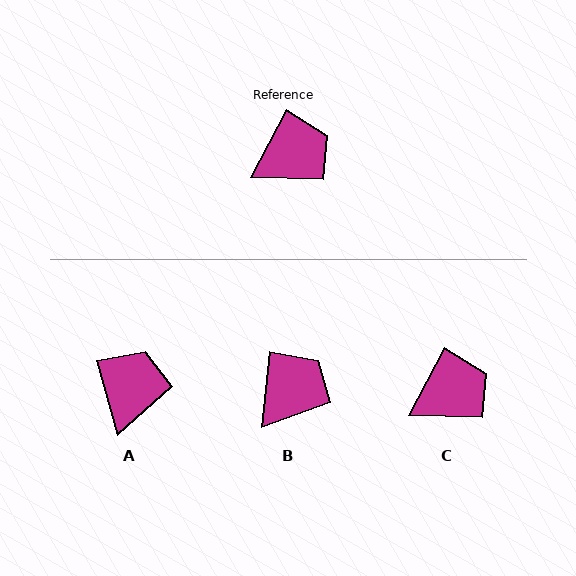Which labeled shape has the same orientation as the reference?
C.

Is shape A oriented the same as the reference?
No, it is off by about 43 degrees.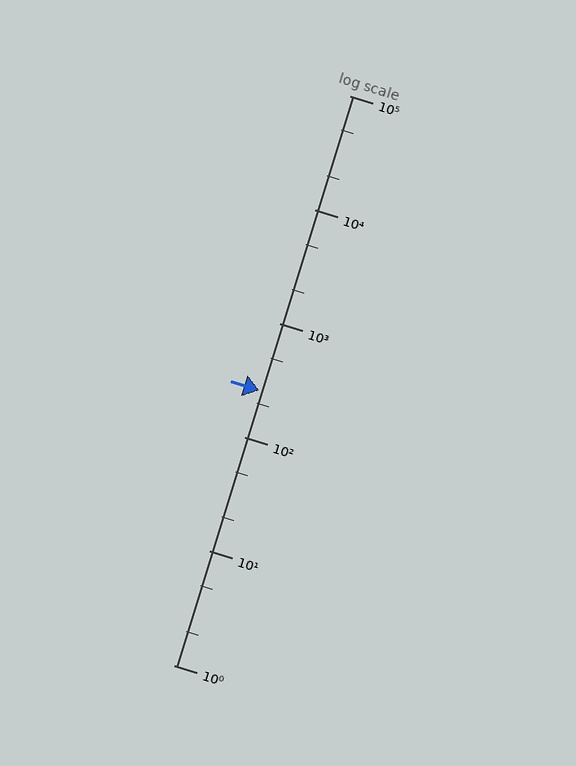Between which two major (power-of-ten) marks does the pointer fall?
The pointer is between 100 and 1000.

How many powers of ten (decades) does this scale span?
The scale spans 5 decades, from 1 to 100000.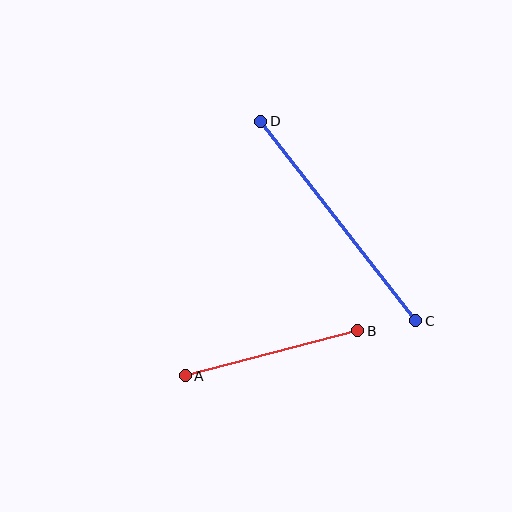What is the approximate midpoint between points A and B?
The midpoint is at approximately (272, 353) pixels.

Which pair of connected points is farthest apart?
Points C and D are farthest apart.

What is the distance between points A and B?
The distance is approximately 178 pixels.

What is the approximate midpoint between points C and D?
The midpoint is at approximately (338, 221) pixels.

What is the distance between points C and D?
The distance is approximately 253 pixels.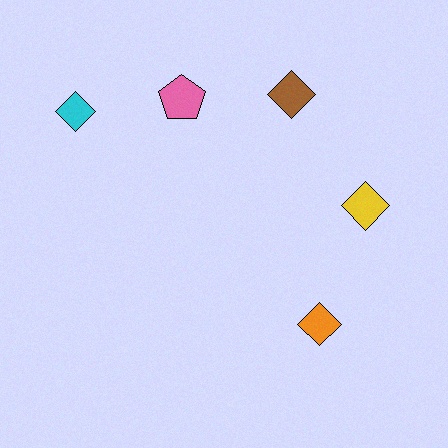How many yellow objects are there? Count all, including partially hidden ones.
There is 1 yellow object.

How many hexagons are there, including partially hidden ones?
There are no hexagons.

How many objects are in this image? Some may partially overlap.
There are 5 objects.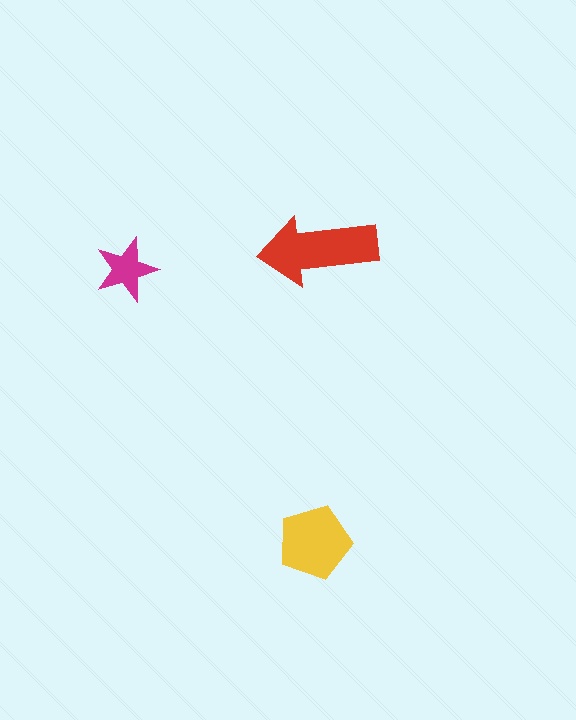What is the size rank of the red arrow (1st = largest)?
1st.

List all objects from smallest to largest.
The magenta star, the yellow pentagon, the red arrow.